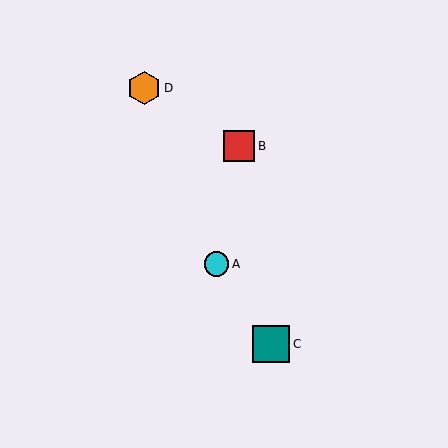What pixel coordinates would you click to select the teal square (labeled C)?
Click at (271, 344) to select the teal square C.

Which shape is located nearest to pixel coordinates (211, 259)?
The cyan circle (labeled A) at (216, 264) is nearest to that location.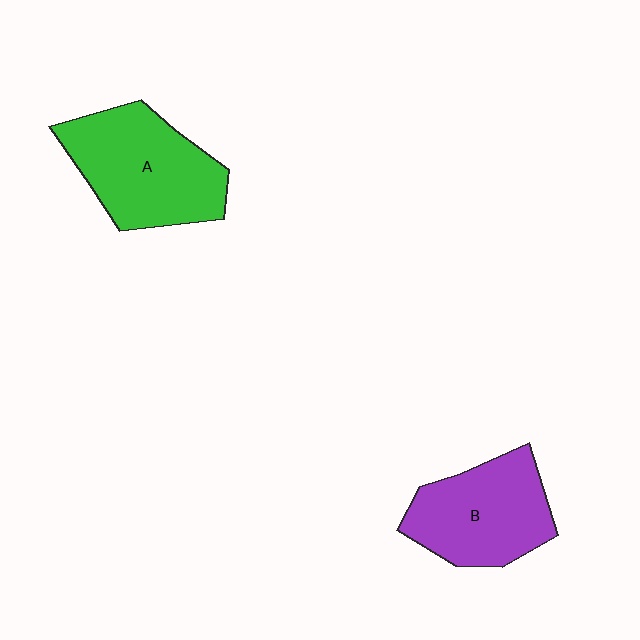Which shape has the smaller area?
Shape B (purple).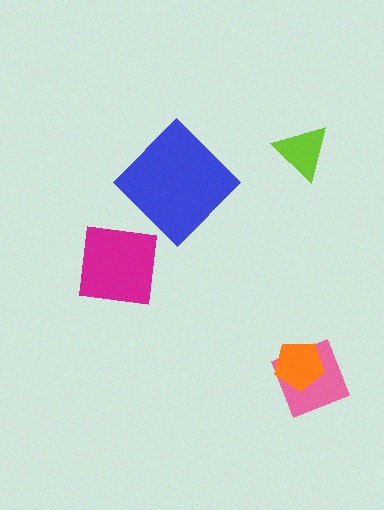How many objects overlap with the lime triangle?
0 objects overlap with the lime triangle.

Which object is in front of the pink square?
The orange pentagon is in front of the pink square.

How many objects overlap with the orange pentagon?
1 object overlaps with the orange pentagon.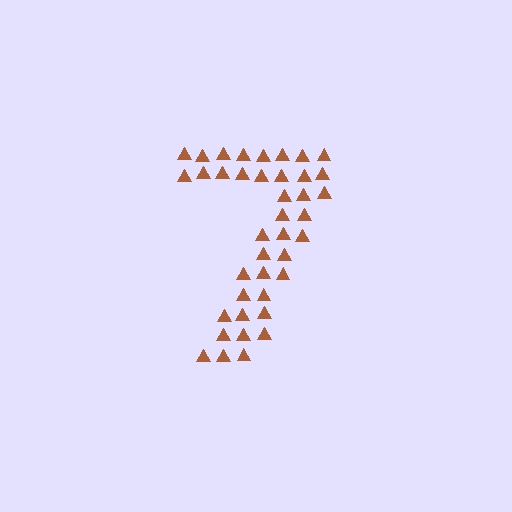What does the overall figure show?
The overall figure shows the digit 7.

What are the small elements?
The small elements are triangles.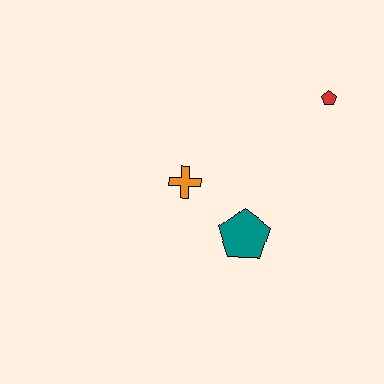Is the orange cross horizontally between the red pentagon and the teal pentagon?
No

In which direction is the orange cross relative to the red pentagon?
The orange cross is to the left of the red pentagon.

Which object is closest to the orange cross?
The teal pentagon is closest to the orange cross.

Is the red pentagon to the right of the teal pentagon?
Yes